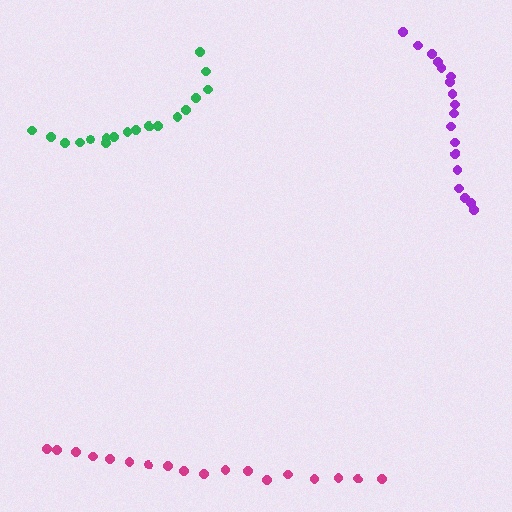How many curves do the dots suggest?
There are 3 distinct paths.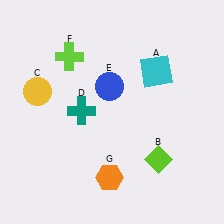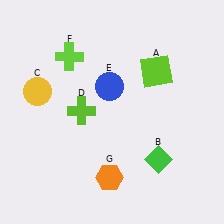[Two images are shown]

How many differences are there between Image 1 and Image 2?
There are 3 differences between the two images.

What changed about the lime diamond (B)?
In Image 1, B is lime. In Image 2, it changed to green.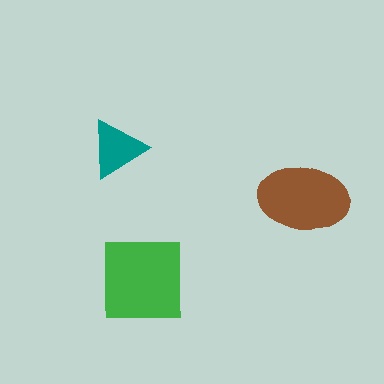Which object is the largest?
The green square.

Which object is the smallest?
The teal triangle.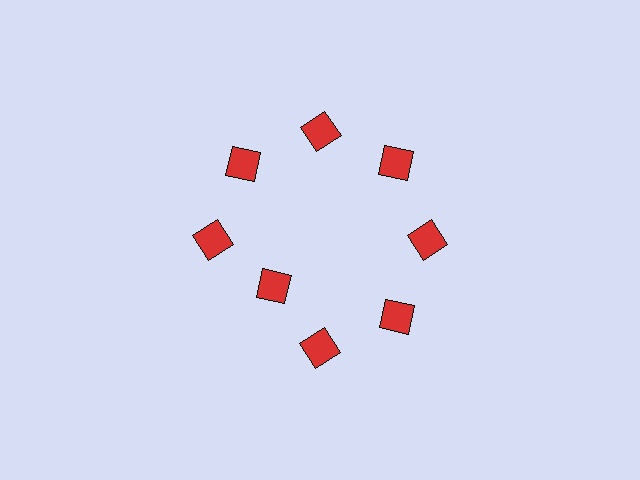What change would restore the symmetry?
The symmetry would be restored by moving it outward, back onto the ring so that all 8 diamonds sit at equal angles and equal distance from the center.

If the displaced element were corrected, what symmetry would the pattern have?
It would have 8-fold rotational symmetry — the pattern would map onto itself every 45 degrees.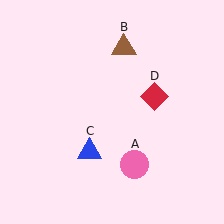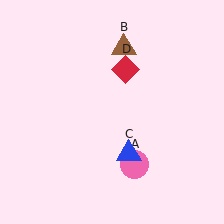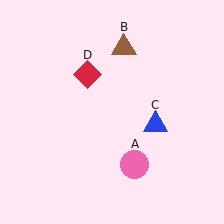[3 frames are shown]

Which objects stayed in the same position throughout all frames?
Pink circle (object A) and brown triangle (object B) remained stationary.